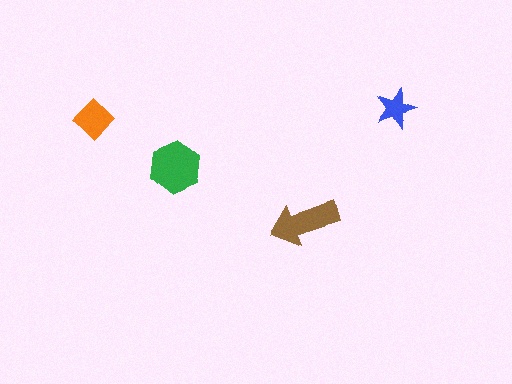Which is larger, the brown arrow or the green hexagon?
The green hexagon.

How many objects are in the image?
There are 4 objects in the image.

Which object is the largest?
The green hexagon.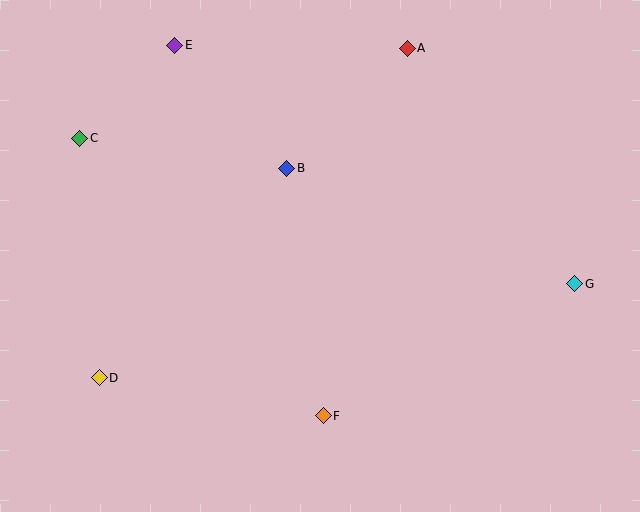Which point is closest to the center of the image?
Point B at (287, 168) is closest to the center.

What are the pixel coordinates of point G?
Point G is at (575, 284).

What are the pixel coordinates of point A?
Point A is at (407, 48).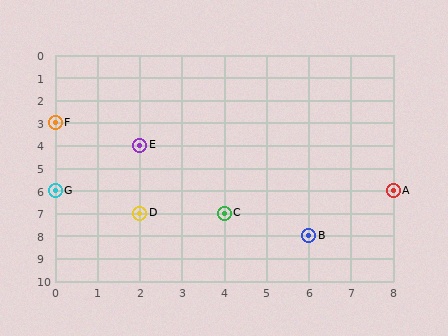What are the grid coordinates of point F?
Point F is at grid coordinates (0, 3).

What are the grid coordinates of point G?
Point G is at grid coordinates (0, 6).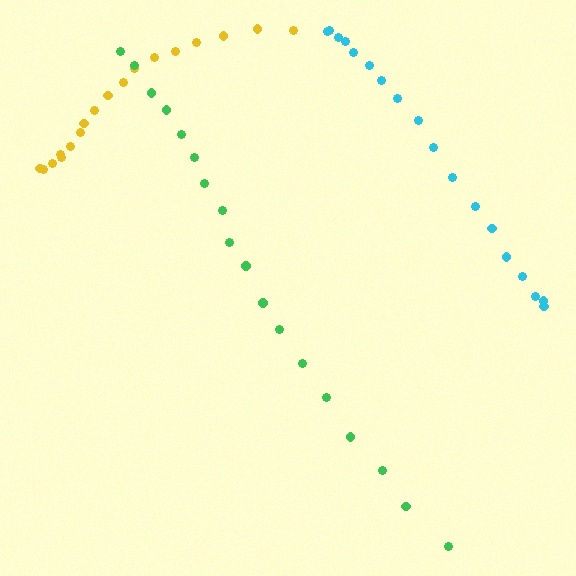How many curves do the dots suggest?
There are 3 distinct paths.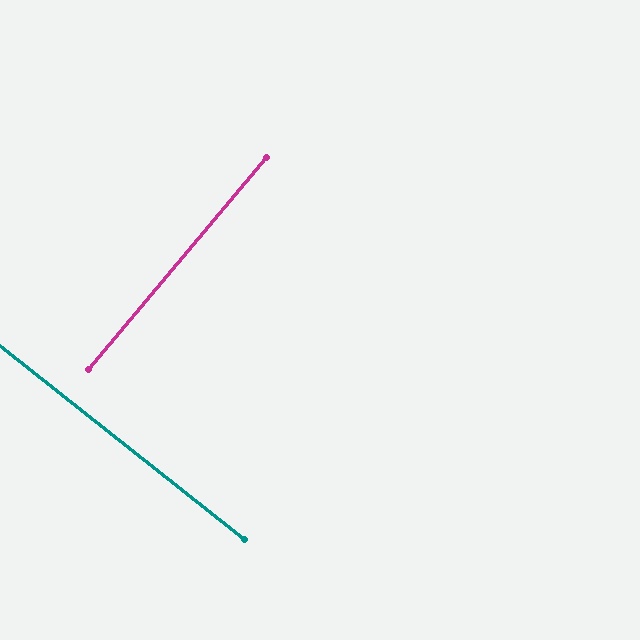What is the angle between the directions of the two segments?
Approximately 88 degrees.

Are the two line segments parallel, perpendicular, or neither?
Perpendicular — they meet at approximately 88°.